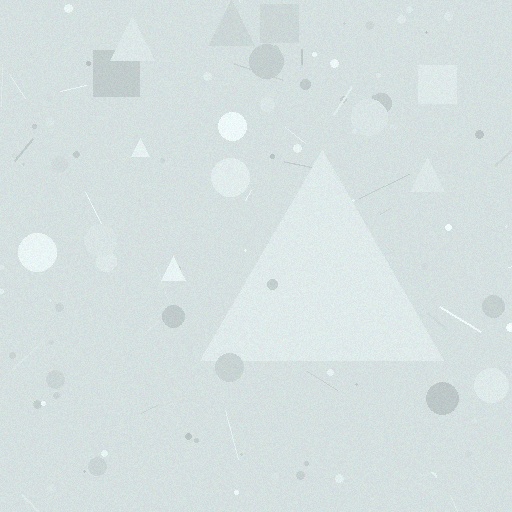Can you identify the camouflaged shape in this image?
The camouflaged shape is a triangle.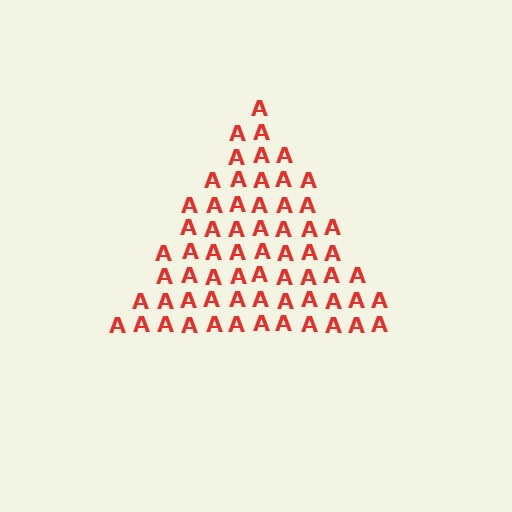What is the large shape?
The large shape is a triangle.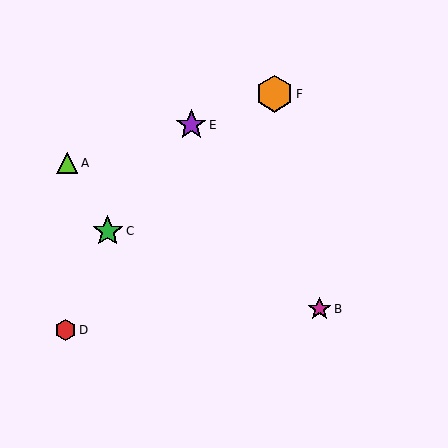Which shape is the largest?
The orange hexagon (labeled F) is the largest.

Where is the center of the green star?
The center of the green star is at (108, 231).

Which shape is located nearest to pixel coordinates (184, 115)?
The purple star (labeled E) at (191, 125) is nearest to that location.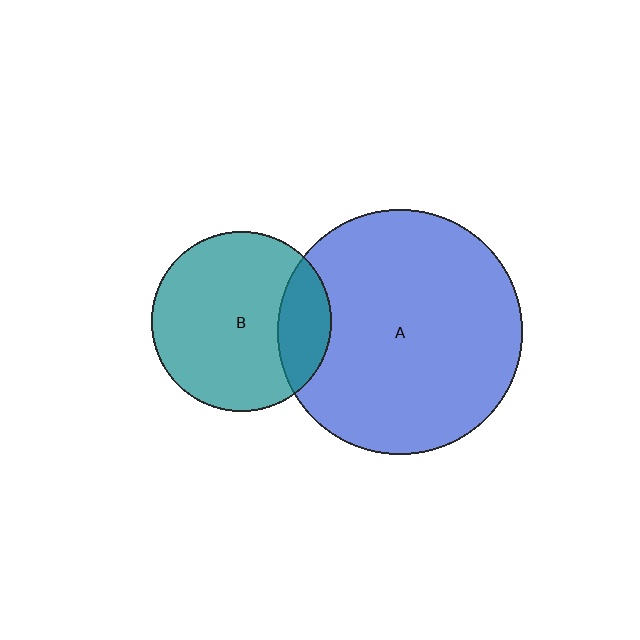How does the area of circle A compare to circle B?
Approximately 1.8 times.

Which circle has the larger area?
Circle A (blue).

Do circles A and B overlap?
Yes.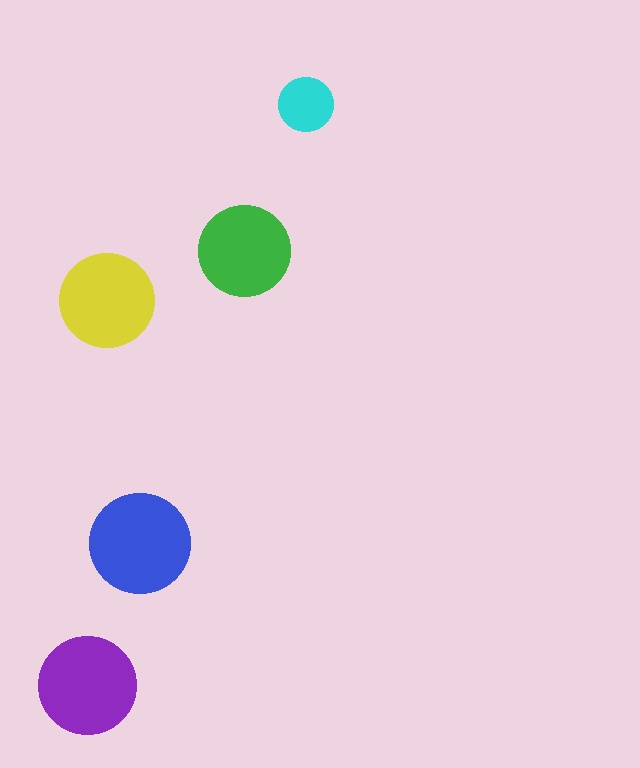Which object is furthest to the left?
The purple circle is leftmost.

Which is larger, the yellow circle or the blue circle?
The blue one.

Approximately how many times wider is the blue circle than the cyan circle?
About 2 times wider.